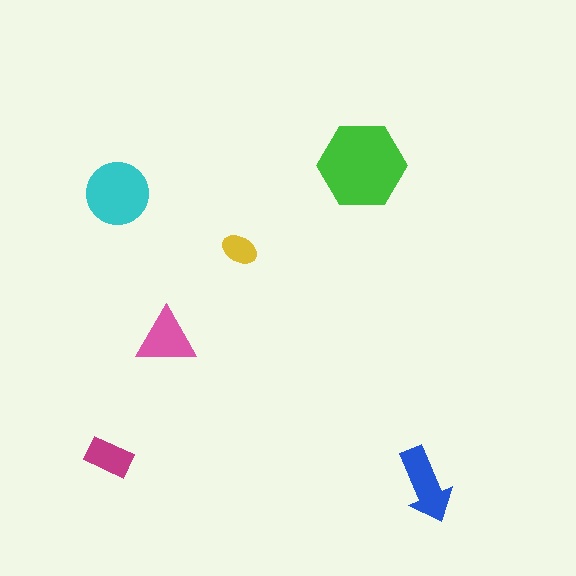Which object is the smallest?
The yellow ellipse.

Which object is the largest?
The green hexagon.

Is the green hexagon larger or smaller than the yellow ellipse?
Larger.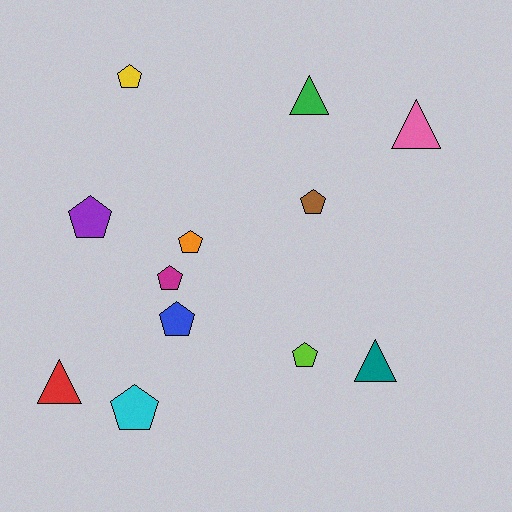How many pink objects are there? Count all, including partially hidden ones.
There is 1 pink object.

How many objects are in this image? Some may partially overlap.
There are 12 objects.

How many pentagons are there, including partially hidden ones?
There are 8 pentagons.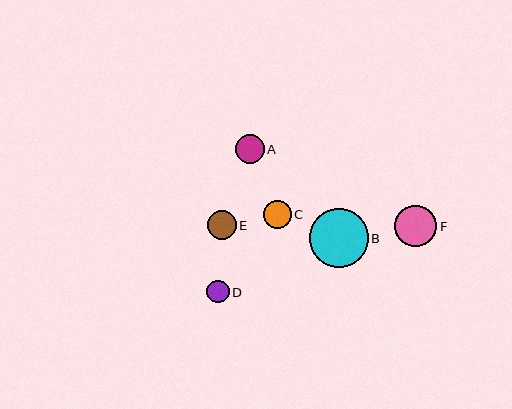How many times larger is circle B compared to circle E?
Circle B is approximately 2.0 times the size of circle E.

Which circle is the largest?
Circle B is the largest with a size of approximately 59 pixels.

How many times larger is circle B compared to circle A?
Circle B is approximately 2.0 times the size of circle A.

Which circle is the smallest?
Circle D is the smallest with a size of approximately 22 pixels.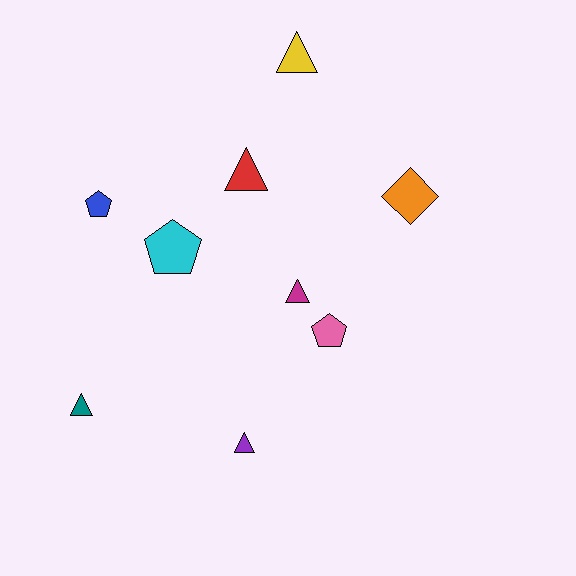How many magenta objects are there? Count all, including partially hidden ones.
There is 1 magenta object.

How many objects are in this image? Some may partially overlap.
There are 9 objects.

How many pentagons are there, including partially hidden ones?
There are 3 pentagons.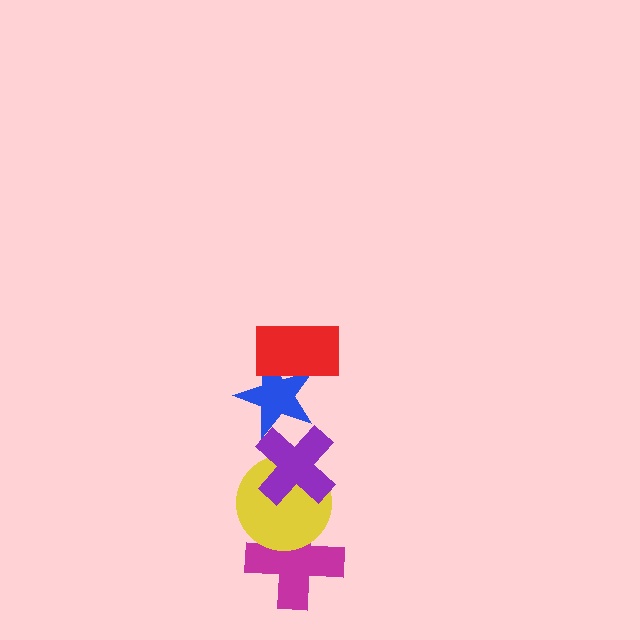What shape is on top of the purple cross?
The blue star is on top of the purple cross.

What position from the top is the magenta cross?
The magenta cross is 5th from the top.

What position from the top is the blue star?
The blue star is 2nd from the top.